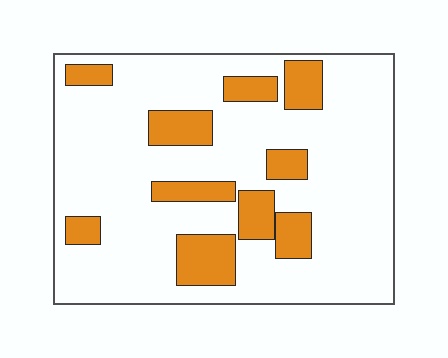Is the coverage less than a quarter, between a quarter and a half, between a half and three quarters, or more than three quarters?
Less than a quarter.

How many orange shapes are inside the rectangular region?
10.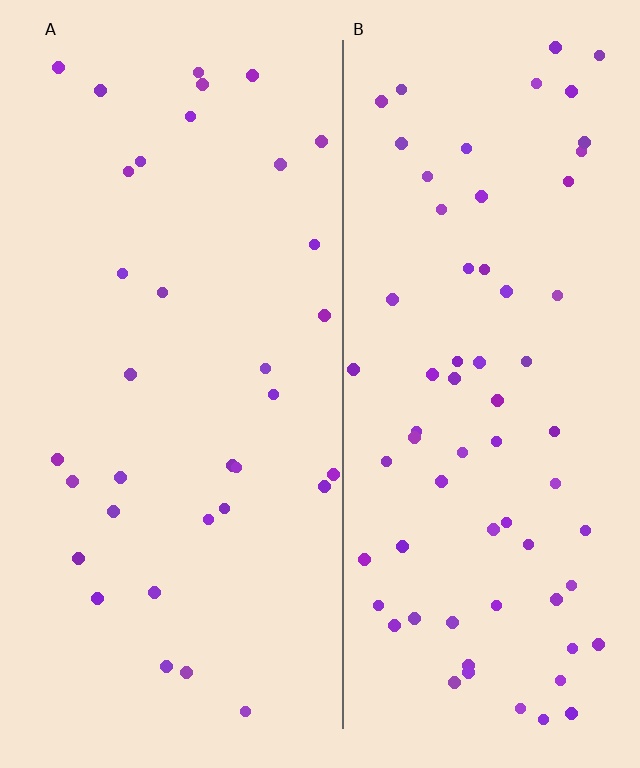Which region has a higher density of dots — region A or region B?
B (the right).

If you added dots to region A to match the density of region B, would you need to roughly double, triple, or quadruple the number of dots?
Approximately double.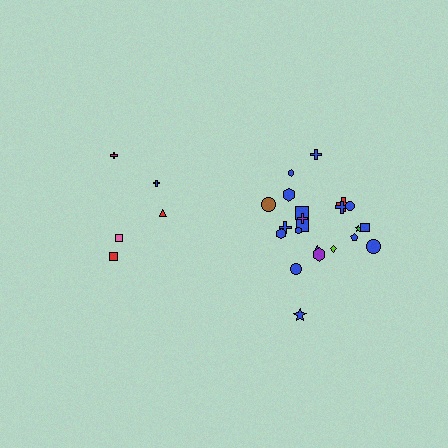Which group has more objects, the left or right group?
The right group.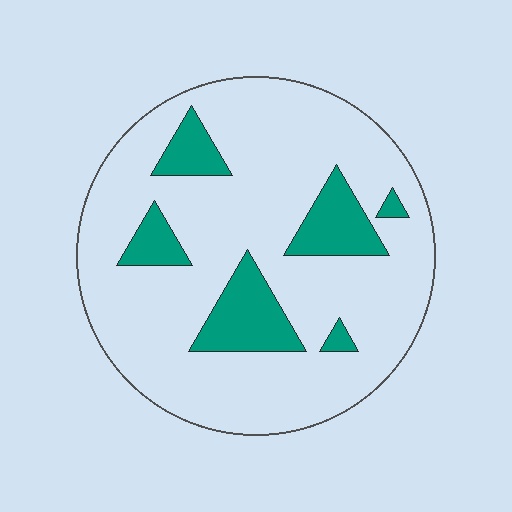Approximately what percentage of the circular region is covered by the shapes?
Approximately 20%.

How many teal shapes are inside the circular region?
6.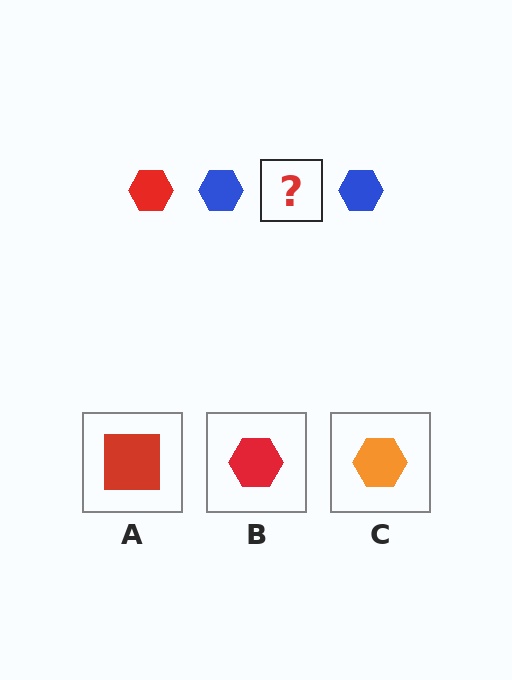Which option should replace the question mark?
Option B.